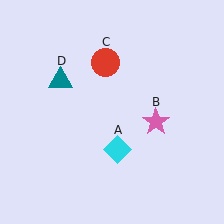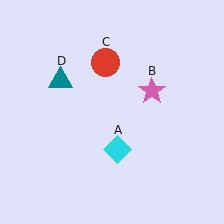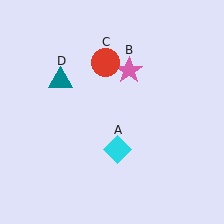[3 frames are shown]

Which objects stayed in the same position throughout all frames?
Cyan diamond (object A) and red circle (object C) and teal triangle (object D) remained stationary.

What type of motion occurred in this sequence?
The pink star (object B) rotated counterclockwise around the center of the scene.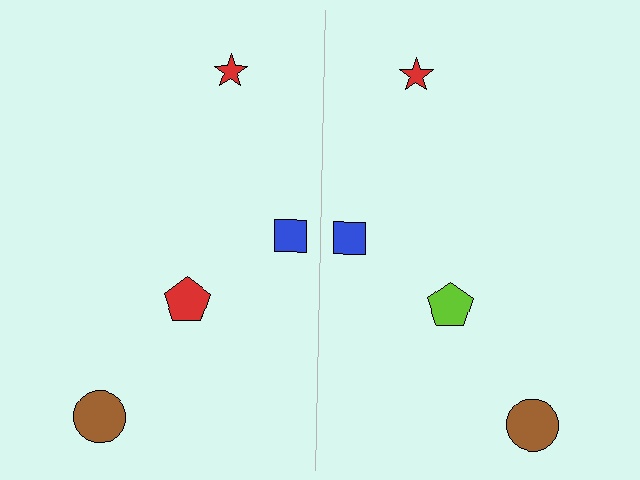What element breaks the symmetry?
The lime pentagon on the right side breaks the symmetry — its mirror counterpart is red.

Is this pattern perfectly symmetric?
No, the pattern is not perfectly symmetric. The lime pentagon on the right side breaks the symmetry — its mirror counterpart is red.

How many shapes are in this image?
There are 8 shapes in this image.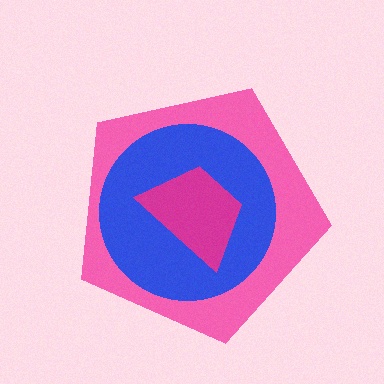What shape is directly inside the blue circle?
The magenta trapezoid.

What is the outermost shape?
The pink pentagon.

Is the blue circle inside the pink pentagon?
Yes.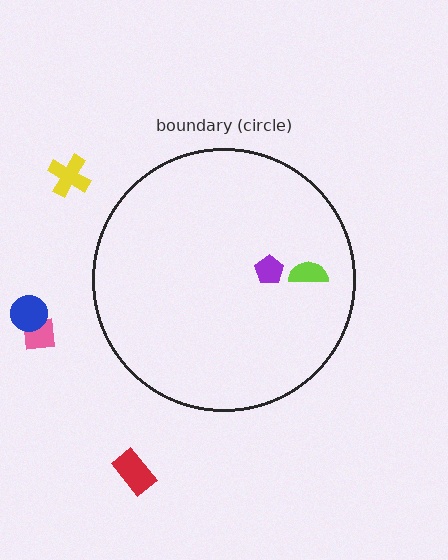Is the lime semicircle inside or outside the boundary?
Inside.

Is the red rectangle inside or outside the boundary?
Outside.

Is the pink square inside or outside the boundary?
Outside.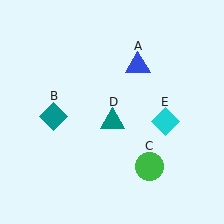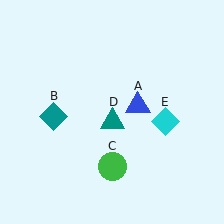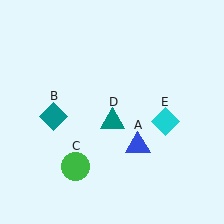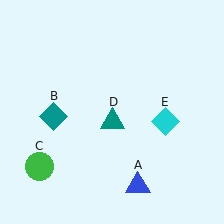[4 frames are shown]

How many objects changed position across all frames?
2 objects changed position: blue triangle (object A), green circle (object C).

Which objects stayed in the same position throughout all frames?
Teal diamond (object B) and teal triangle (object D) and cyan diamond (object E) remained stationary.